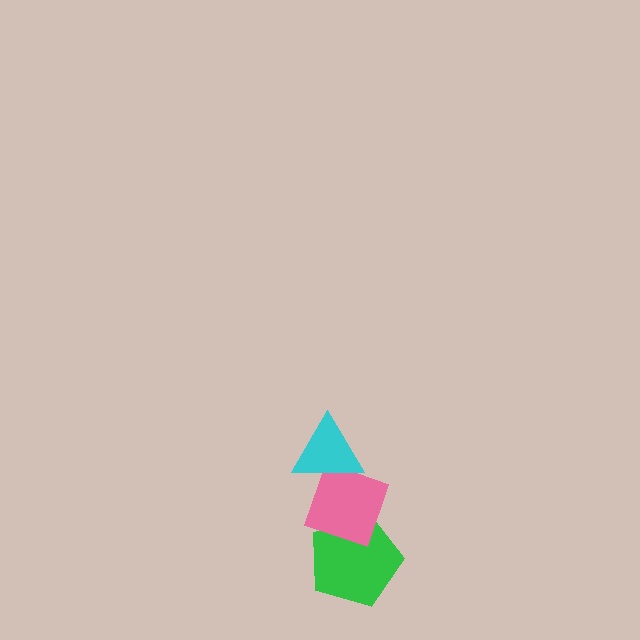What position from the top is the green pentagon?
The green pentagon is 3rd from the top.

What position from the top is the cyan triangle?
The cyan triangle is 1st from the top.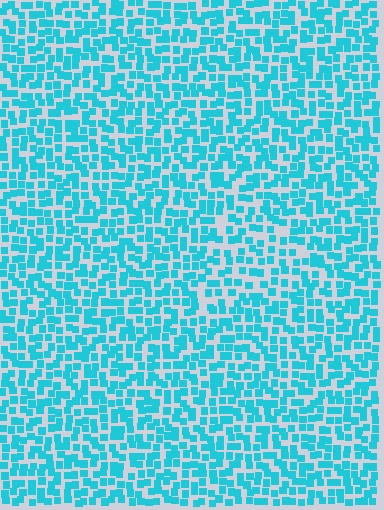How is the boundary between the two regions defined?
The boundary is defined by a change in element density (approximately 1.4x ratio). All elements are the same color, size, and shape.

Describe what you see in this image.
The image contains small cyan elements arranged at two different densities. A triangle-shaped region is visible where the elements are less densely packed than the surrounding area.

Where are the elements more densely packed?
The elements are more densely packed outside the triangle boundary.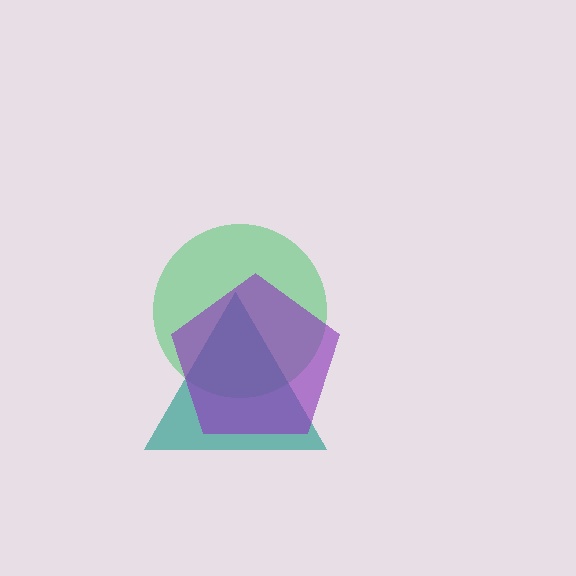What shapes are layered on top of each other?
The layered shapes are: a green circle, a teal triangle, a purple pentagon.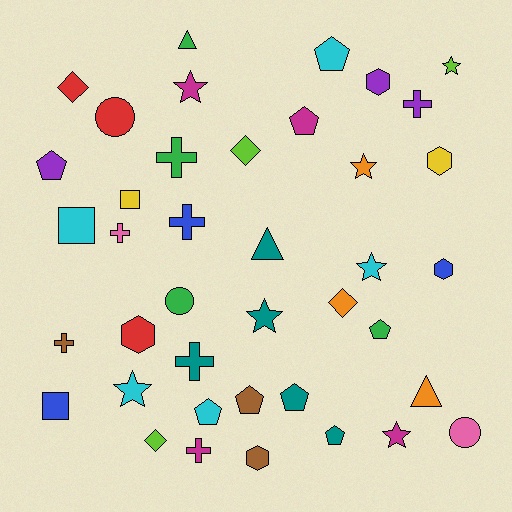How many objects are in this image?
There are 40 objects.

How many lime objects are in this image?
There are 3 lime objects.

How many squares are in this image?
There are 3 squares.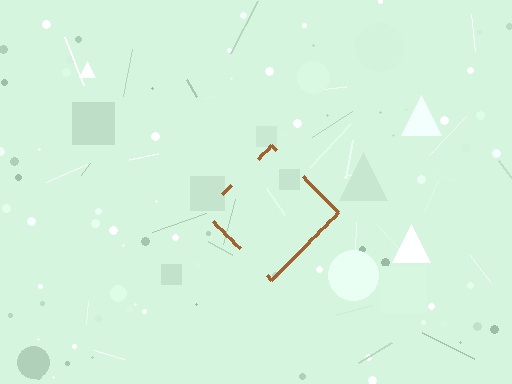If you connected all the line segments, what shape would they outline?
They would outline a diamond.